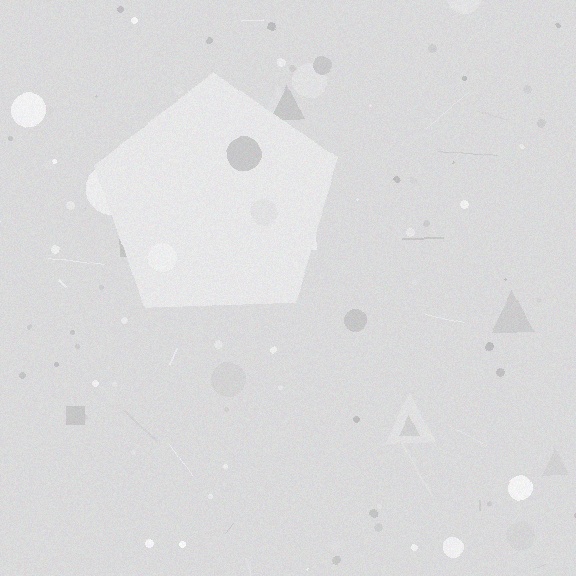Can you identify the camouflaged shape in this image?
The camouflaged shape is a pentagon.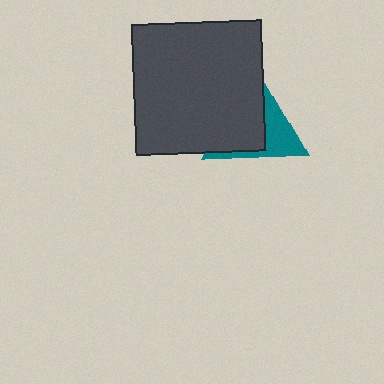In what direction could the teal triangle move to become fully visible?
The teal triangle could move right. That would shift it out from behind the dark gray square entirely.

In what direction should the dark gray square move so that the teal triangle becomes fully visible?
The dark gray square should move left. That is the shortest direction to clear the overlap and leave the teal triangle fully visible.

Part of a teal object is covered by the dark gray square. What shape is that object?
It is a triangle.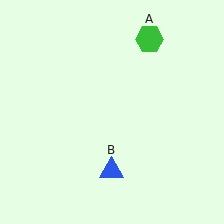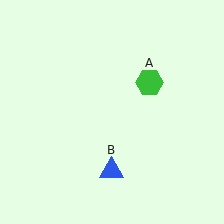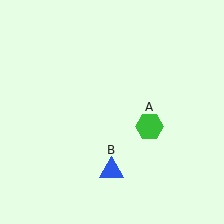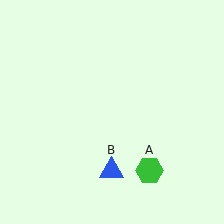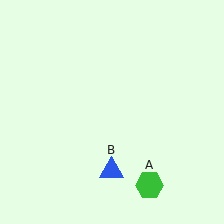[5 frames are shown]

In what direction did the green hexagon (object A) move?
The green hexagon (object A) moved down.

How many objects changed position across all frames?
1 object changed position: green hexagon (object A).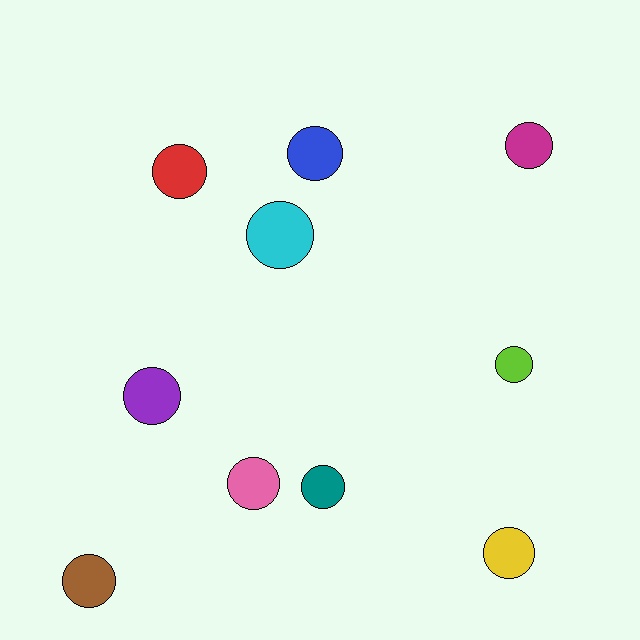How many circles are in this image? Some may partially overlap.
There are 10 circles.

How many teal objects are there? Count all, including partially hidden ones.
There is 1 teal object.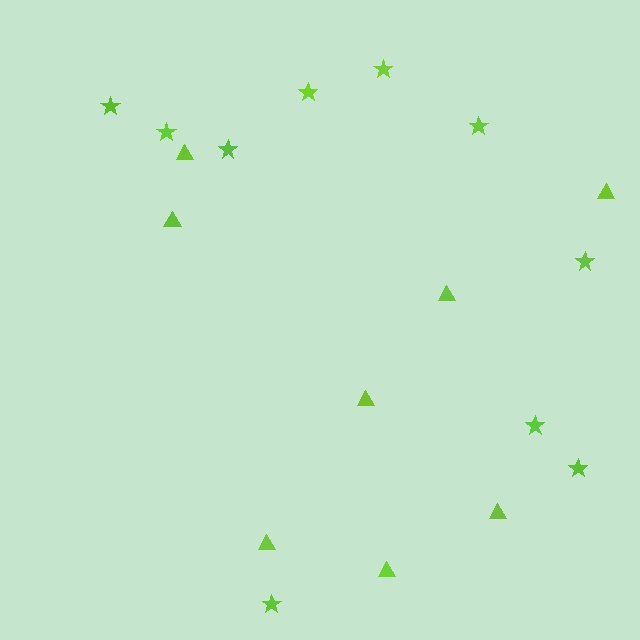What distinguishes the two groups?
There are 2 groups: one group of triangles (8) and one group of stars (10).